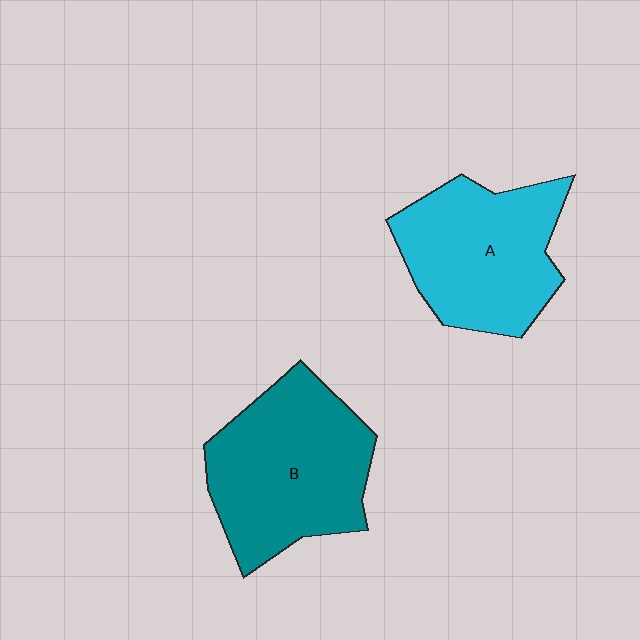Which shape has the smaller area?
Shape A (cyan).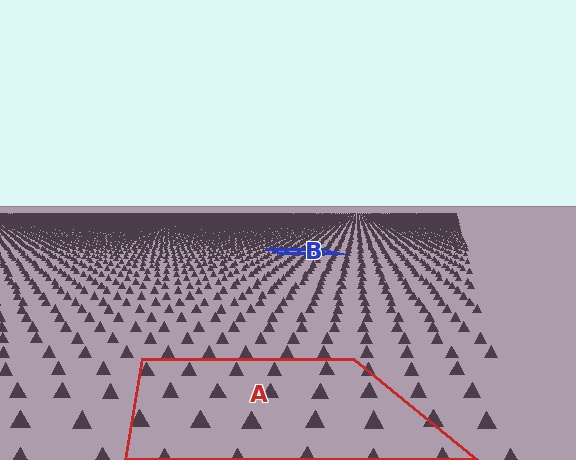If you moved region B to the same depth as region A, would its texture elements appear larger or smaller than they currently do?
They would appear larger. At a closer depth, the same texture elements are projected at a bigger on-screen size.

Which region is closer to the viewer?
Region A is closer. The texture elements there are larger and more spread out.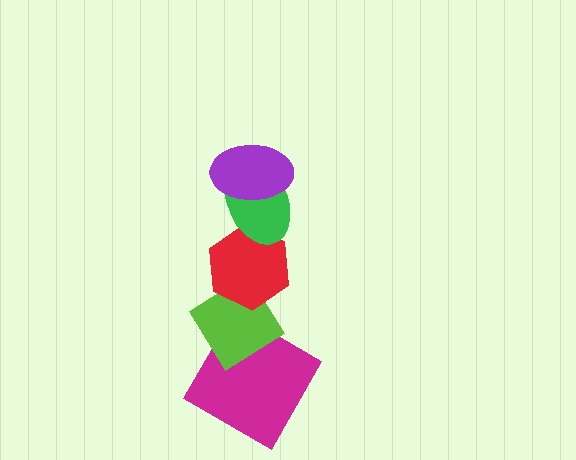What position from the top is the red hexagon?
The red hexagon is 3rd from the top.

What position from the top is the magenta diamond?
The magenta diamond is 5th from the top.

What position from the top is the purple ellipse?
The purple ellipse is 1st from the top.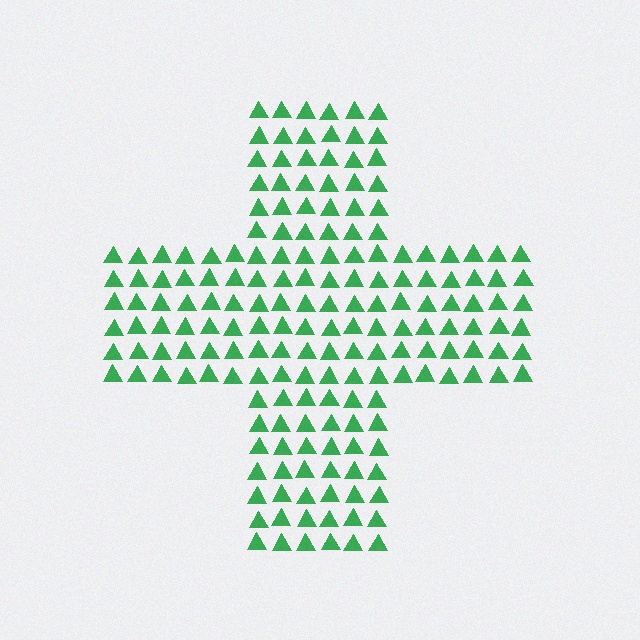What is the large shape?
The large shape is a cross.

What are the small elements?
The small elements are triangles.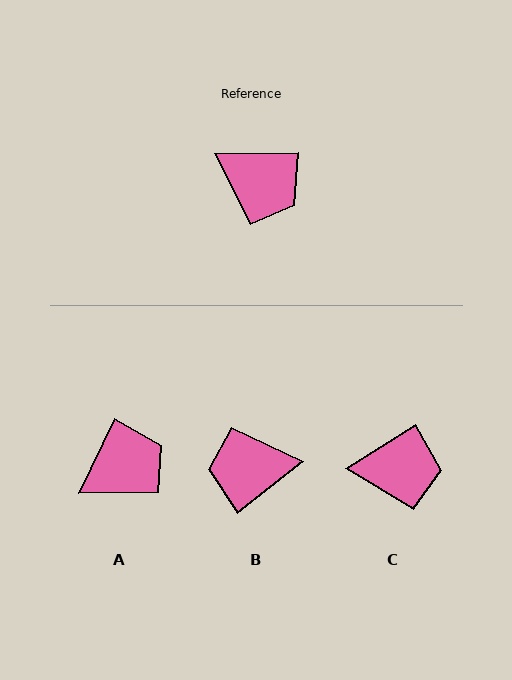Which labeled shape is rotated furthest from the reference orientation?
B, about 142 degrees away.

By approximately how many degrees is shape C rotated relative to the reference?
Approximately 32 degrees counter-clockwise.